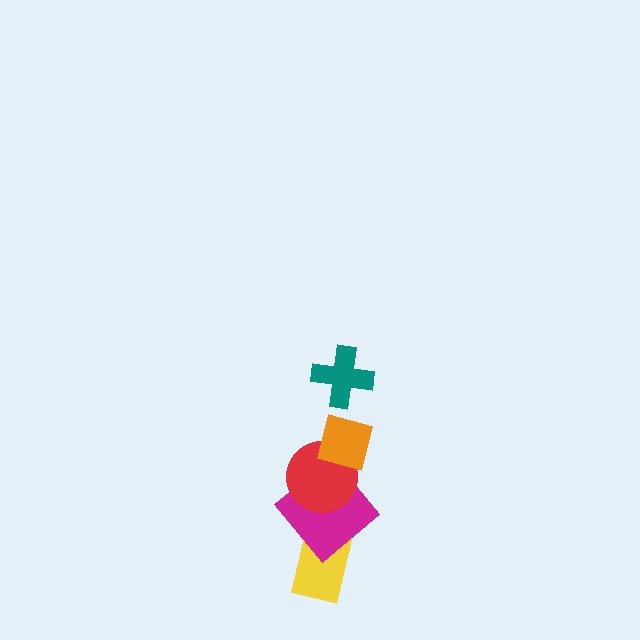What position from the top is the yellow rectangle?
The yellow rectangle is 5th from the top.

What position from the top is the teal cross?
The teal cross is 1st from the top.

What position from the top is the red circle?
The red circle is 3rd from the top.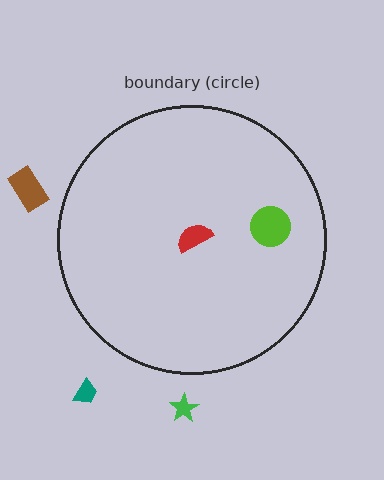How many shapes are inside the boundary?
2 inside, 3 outside.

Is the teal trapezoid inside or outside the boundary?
Outside.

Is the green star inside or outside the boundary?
Outside.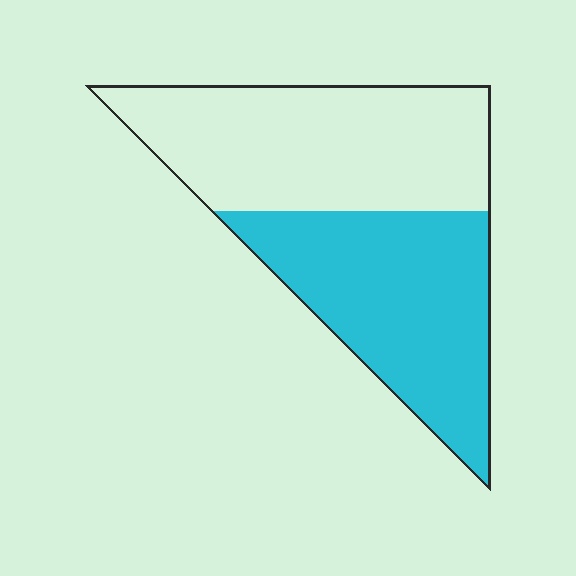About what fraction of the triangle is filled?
About one half (1/2).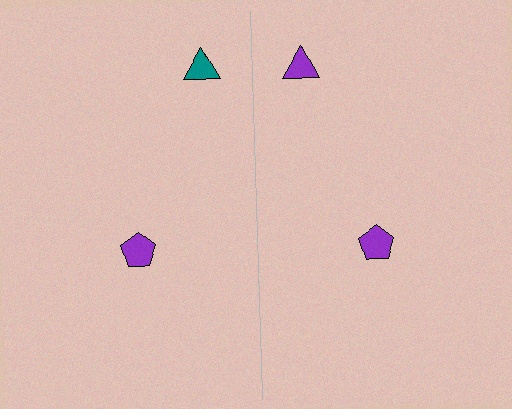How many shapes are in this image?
There are 4 shapes in this image.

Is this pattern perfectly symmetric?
No, the pattern is not perfectly symmetric. The purple triangle on the right side breaks the symmetry — its mirror counterpart is teal.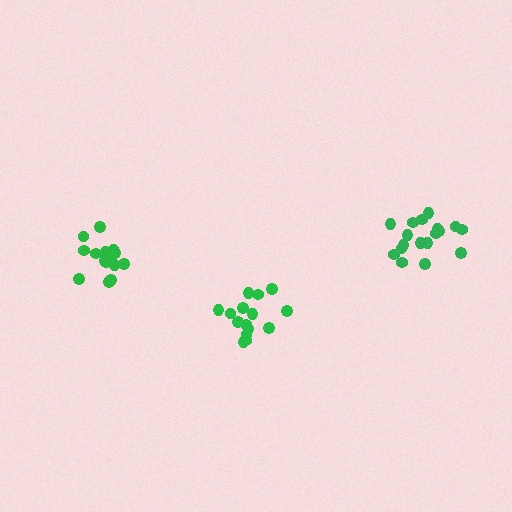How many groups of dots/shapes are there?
There are 3 groups.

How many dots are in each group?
Group 1: 16 dots, Group 2: 15 dots, Group 3: 18 dots (49 total).